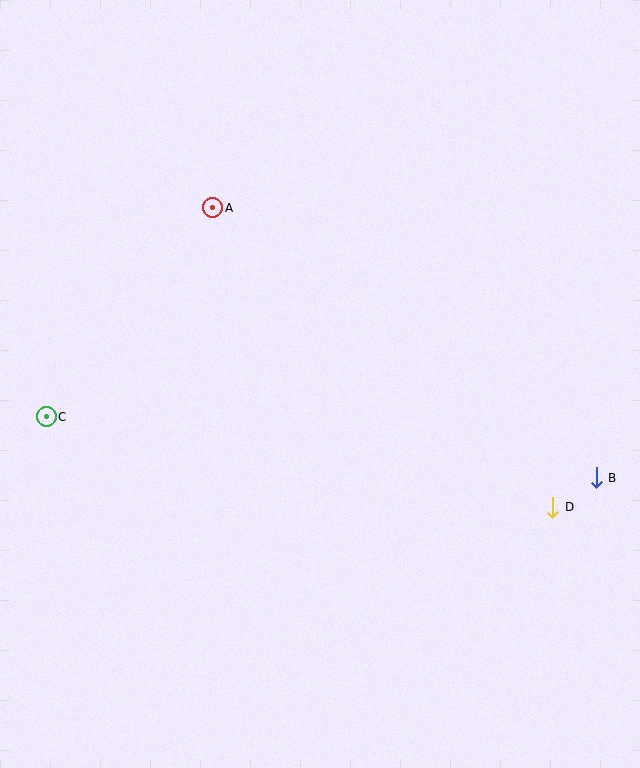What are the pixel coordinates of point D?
Point D is at (553, 507).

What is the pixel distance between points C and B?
The distance between C and B is 554 pixels.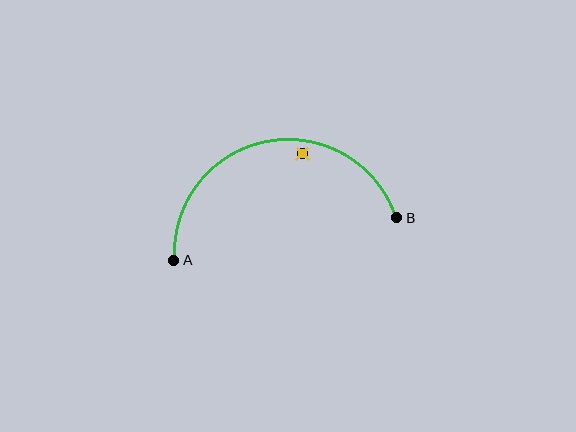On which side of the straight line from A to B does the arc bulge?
The arc bulges above the straight line connecting A and B.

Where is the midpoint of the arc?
The arc midpoint is the point on the curve farthest from the straight line joining A and B. It sits above that line.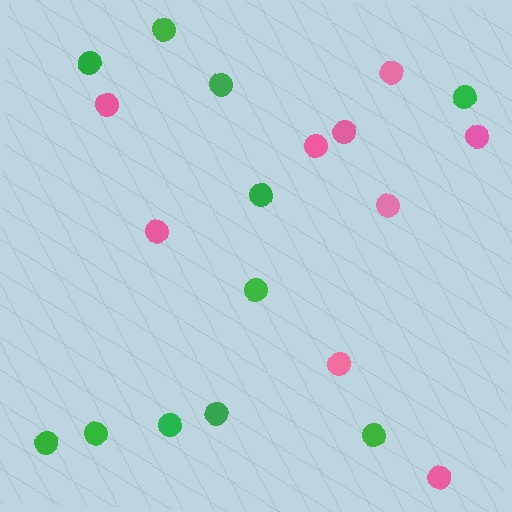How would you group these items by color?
There are 2 groups: one group of green circles (11) and one group of pink circles (9).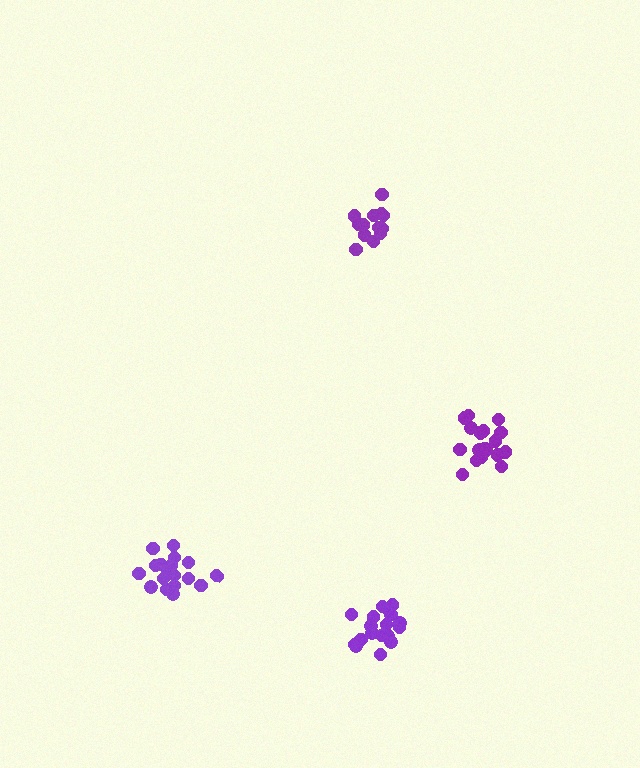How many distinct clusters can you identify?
There are 4 distinct clusters.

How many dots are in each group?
Group 1: 19 dots, Group 2: 13 dots, Group 3: 18 dots, Group 4: 19 dots (69 total).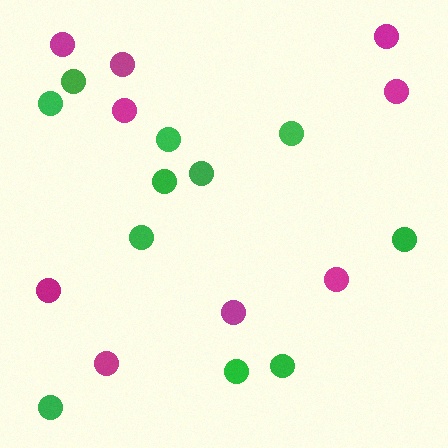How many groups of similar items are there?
There are 2 groups: one group of magenta circles (9) and one group of green circles (11).